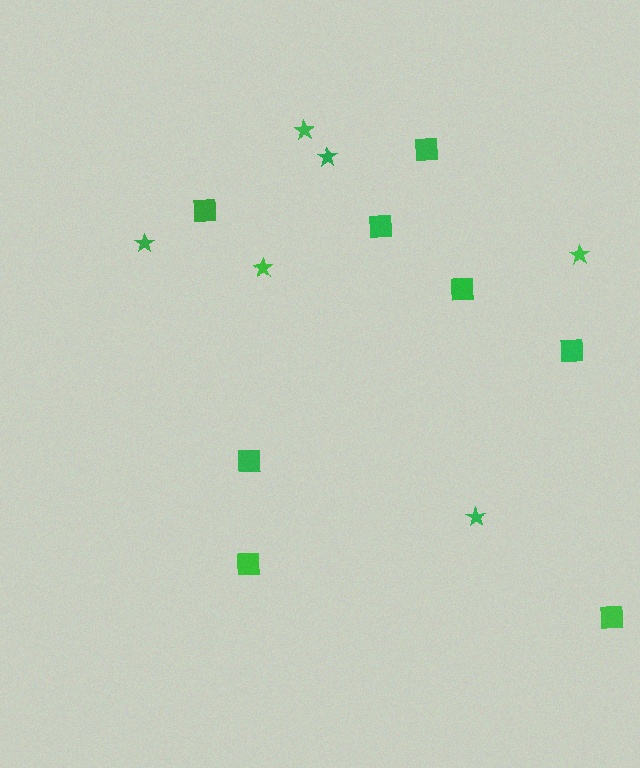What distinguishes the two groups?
There are 2 groups: one group of squares (8) and one group of stars (6).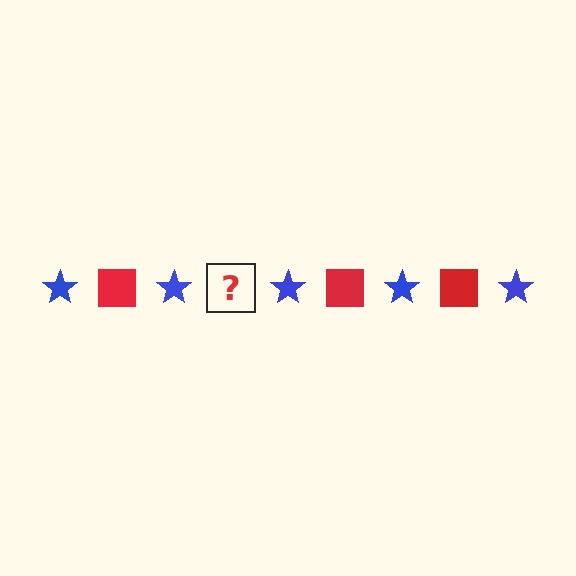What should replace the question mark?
The question mark should be replaced with a red square.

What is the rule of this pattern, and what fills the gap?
The rule is that the pattern alternates between blue star and red square. The gap should be filled with a red square.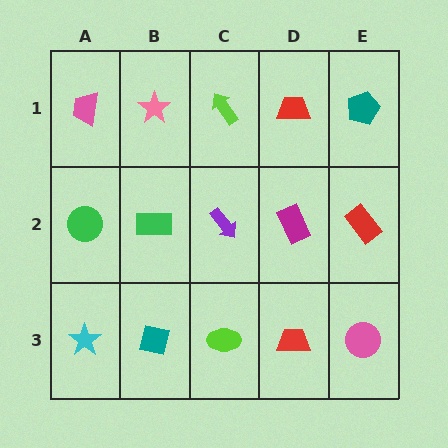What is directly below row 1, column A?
A green circle.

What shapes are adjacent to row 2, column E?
A teal pentagon (row 1, column E), a pink circle (row 3, column E), a magenta rectangle (row 2, column D).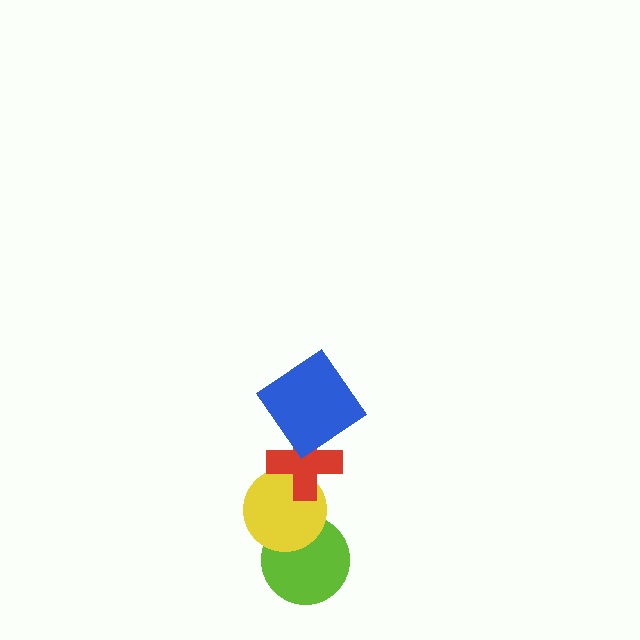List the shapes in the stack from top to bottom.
From top to bottom: the blue diamond, the red cross, the yellow circle, the lime circle.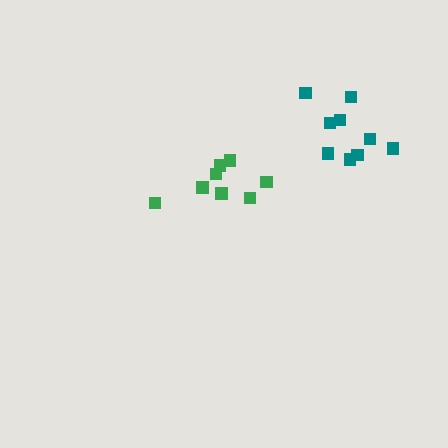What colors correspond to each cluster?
The clusters are colored: teal, green.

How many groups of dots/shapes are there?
There are 2 groups.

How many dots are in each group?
Group 1: 9 dots, Group 2: 8 dots (17 total).